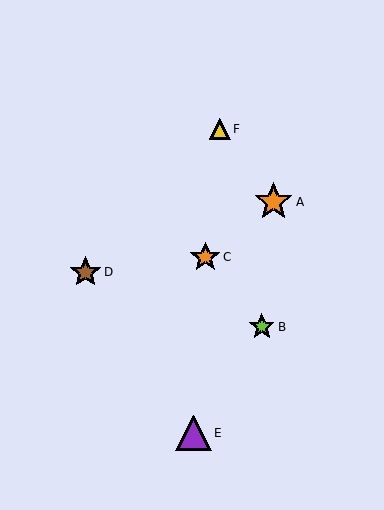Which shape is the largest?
The orange star (labeled A) is the largest.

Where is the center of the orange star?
The center of the orange star is at (273, 202).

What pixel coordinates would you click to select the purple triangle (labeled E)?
Click at (193, 433) to select the purple triangle E.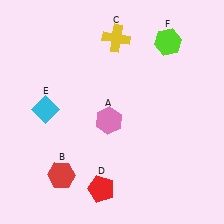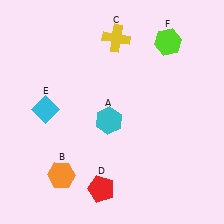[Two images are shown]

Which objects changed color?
A changed from pink to cyan. B changed from red to orange.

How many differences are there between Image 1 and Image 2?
There are 2 differences between the two images.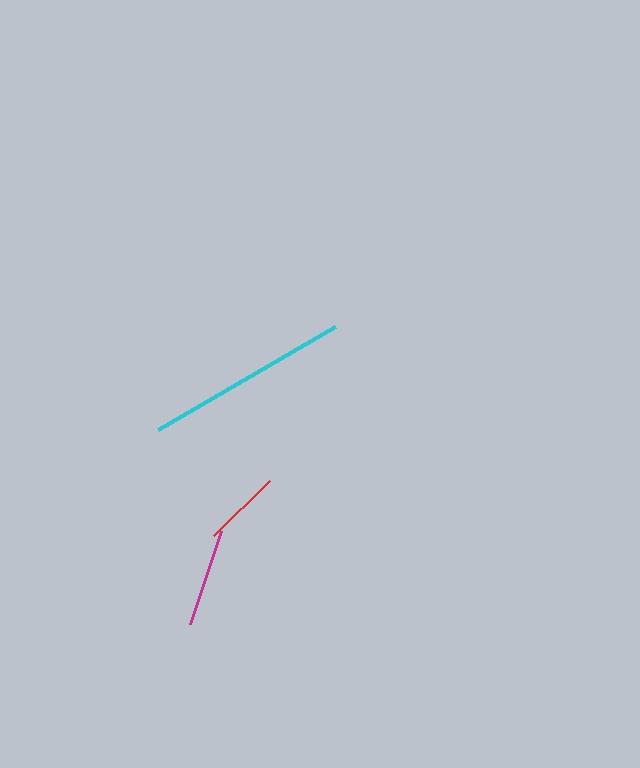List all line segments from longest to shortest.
From longest to shortest: cyan, magenta, red.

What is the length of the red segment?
The red segment is approximately 78 pixels long.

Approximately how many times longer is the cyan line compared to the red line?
The cyan line is approximately 2.6 times the length of the red line.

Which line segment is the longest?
The cyan line is the longest at approximately 205 pixels.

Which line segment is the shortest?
The red line is the shortest at approximately 78 pixels.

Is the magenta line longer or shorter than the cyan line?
The cyan line is longer than the magenta line.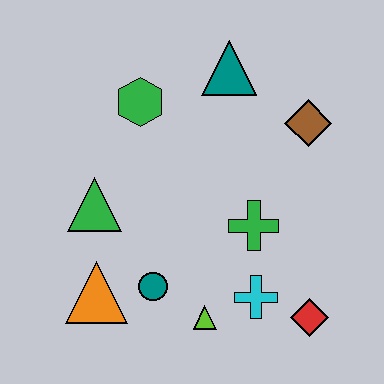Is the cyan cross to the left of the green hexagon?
No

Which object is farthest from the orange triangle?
The brown diamond is farthest from the orange triangle.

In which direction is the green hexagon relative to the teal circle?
The green hexagon is above the teal circle.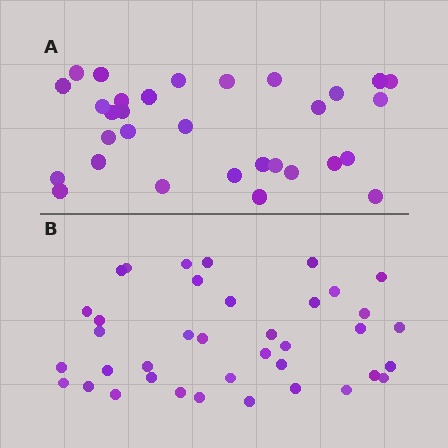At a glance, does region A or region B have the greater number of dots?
Region B (the bottom region) has more dots.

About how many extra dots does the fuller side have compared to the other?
Region B has roughly 8 or so more dots than region A.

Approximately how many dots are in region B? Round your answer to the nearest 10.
About 40 dots. (The exact count is 38, which rounds to 40.)